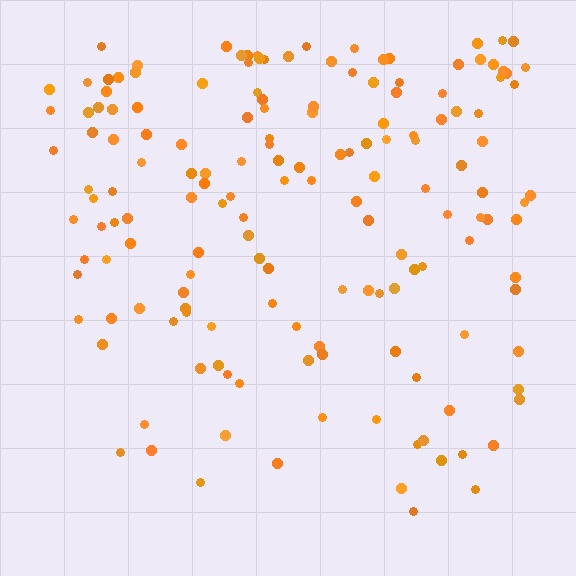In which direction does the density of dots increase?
From bottom to top, with the top side densest.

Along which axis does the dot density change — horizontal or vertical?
Vertical.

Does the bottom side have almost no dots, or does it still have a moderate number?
Still a moderate number, just noticeably fewer than the top.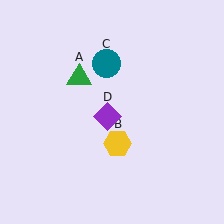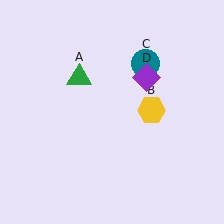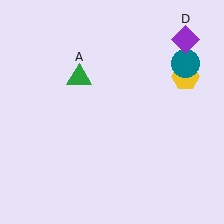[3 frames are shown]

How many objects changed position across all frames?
3 objects changed position: yellow hexagon (object B), teal circle (object C), purple diamond (object D).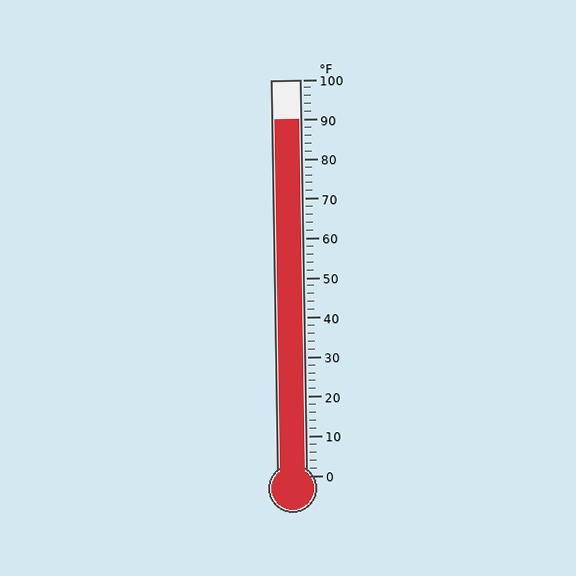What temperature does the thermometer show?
The thermometer shows approximately 90°F.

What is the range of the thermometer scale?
The thermometer scale ranges from 0°F to 100°F.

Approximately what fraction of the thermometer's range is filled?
The thermometer is filled to approximately 90% of its range.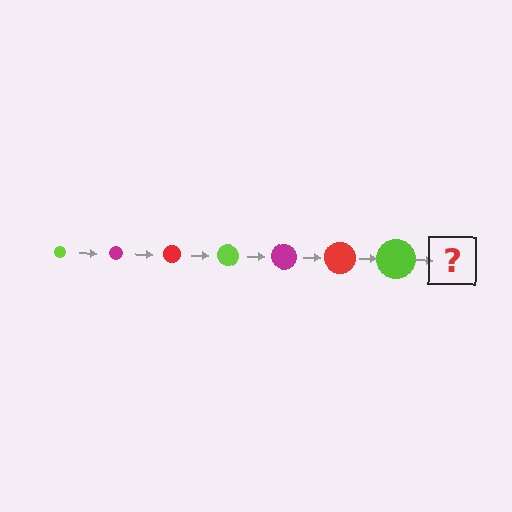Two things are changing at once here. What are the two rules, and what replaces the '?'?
The two rules are that the circle grows larger each step and the color cycles through lime, magenta, and red. The '?' should be a magenta circle, larger than the previous one.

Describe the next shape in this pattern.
It should be a magenta circle, larger than the previous one.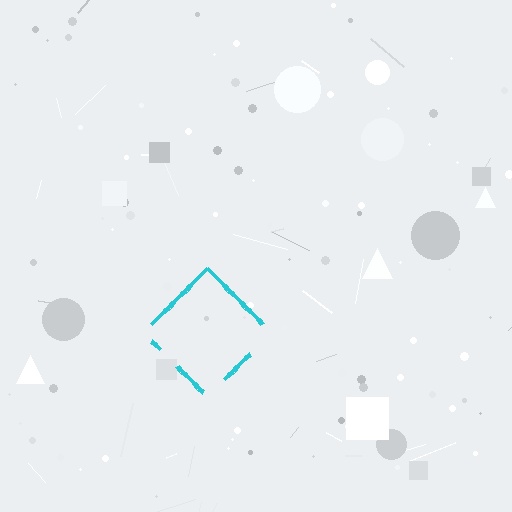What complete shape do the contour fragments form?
The contour fragments form a diamond.